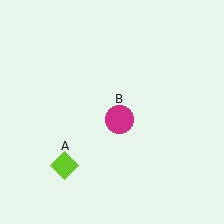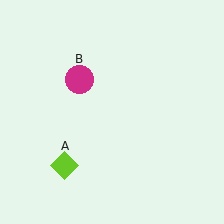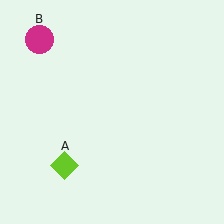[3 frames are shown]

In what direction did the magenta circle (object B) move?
The magenta circle (object B) moved up and to the left.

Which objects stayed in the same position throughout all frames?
Lime diamond (object A) remained stationary.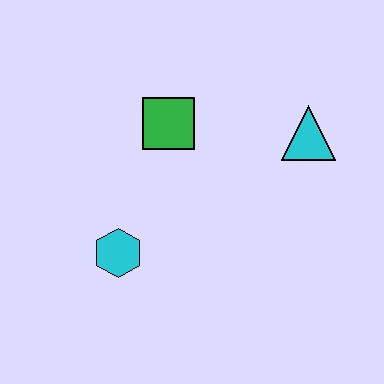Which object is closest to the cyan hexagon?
The green square is closest to the cyan hexagon.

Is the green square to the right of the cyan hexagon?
Yes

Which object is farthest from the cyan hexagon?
The cyan triangle is farthest from the cyan hexagon.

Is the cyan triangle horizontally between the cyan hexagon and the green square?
No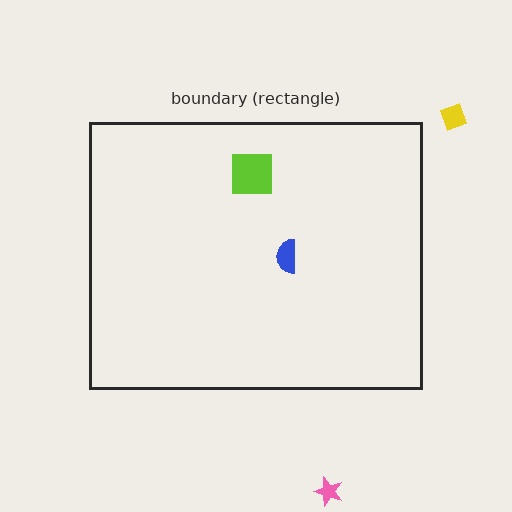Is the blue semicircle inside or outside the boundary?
Inside.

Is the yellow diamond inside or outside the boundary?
Outside.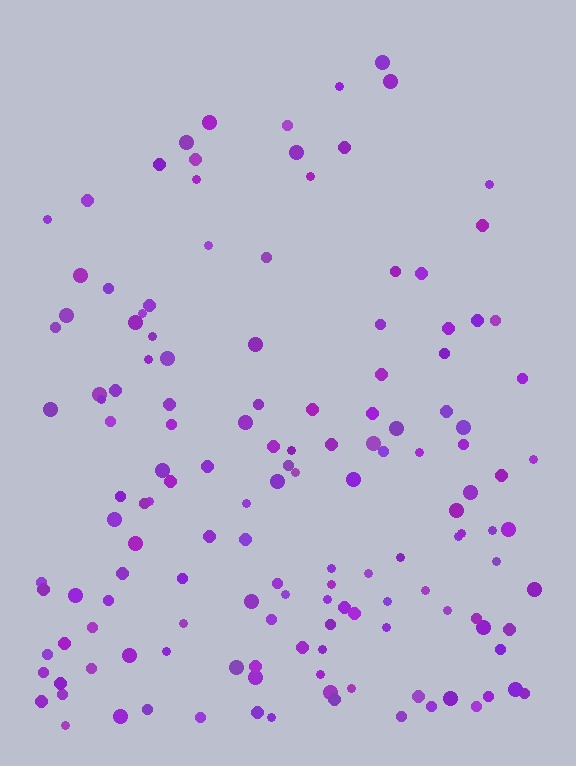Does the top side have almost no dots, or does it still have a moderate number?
Still a moderate number, just noticeably fewer than the bottom.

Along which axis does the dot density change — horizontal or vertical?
Vertical.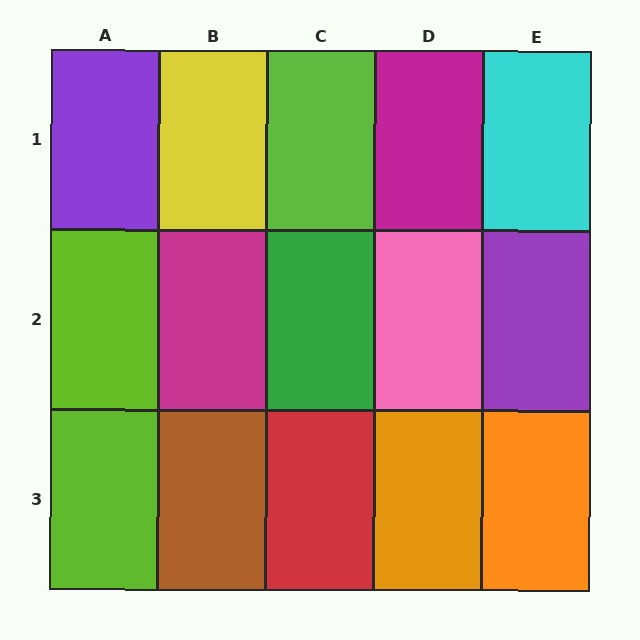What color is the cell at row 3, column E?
Orange.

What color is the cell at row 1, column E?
Cyan.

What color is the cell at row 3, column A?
Lime.